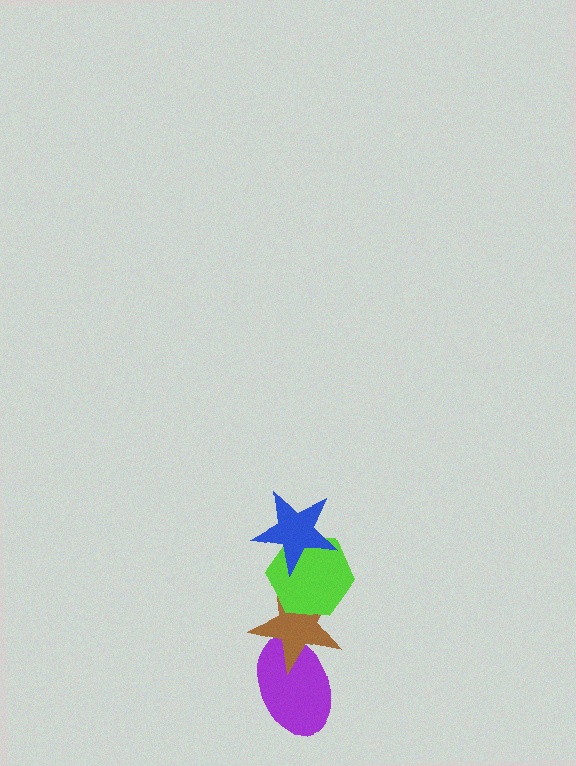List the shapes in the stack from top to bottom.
From top to bottom: the blue star, the lime hexagon, the brown star, the purple ellipse.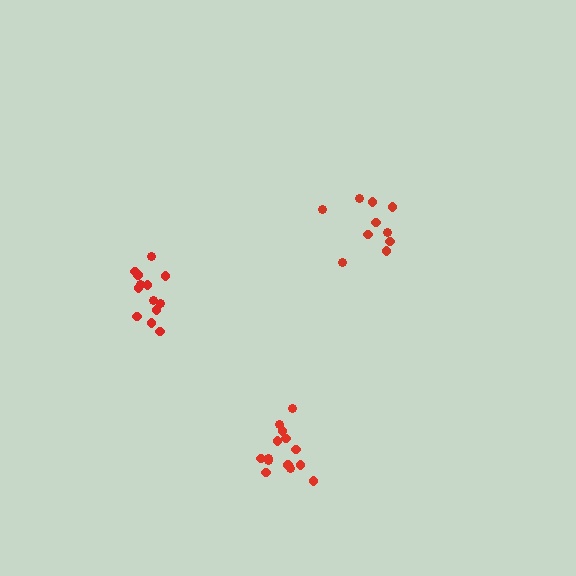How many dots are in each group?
Group 1: 10 dots, Group 2: 14 dots, Group 3: 13 dots (37 total).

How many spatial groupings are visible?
There are 3 spatial groupings.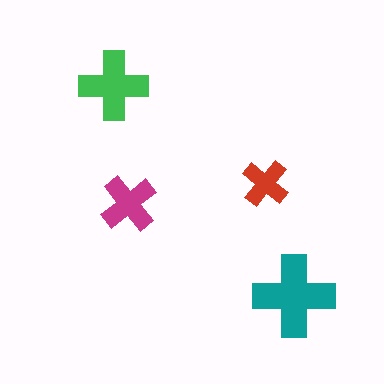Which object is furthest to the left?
The green cross is leftmost.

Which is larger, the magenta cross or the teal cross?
The teal one.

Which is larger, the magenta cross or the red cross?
The magenta one.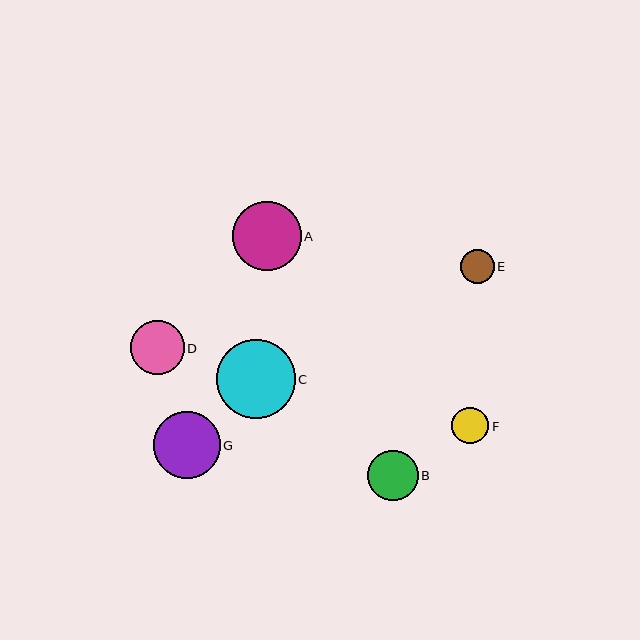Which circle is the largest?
Circle C is the largest with a size of approximately 79 pixels.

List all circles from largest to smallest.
From largest to smallest: C, A, G, D, B, F, E.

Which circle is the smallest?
Circle E is the smallest with a size of approximately 34 pixels.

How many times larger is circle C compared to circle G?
Circle C is approximately 1.2 times the size of circle G.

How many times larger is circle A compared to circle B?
Circle A is approximately 1.4 times the size of circle B.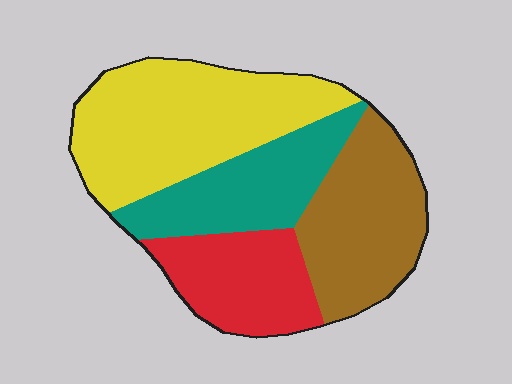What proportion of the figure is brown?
Brown covers roughly 25% of the figure.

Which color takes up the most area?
Yellow, at roughly 35%.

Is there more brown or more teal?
Brown.